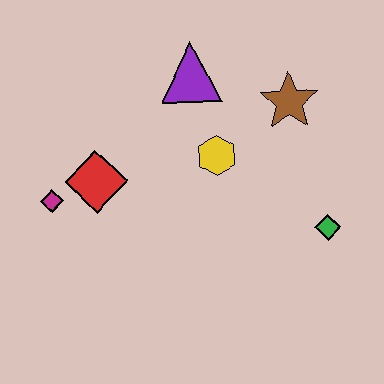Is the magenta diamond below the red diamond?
Yes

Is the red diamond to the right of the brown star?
No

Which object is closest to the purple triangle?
The yellow hexagon is closest to the purple triangle.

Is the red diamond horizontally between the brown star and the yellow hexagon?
No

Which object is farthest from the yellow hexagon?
The magenta diamond is farthest from the yellow hexagon.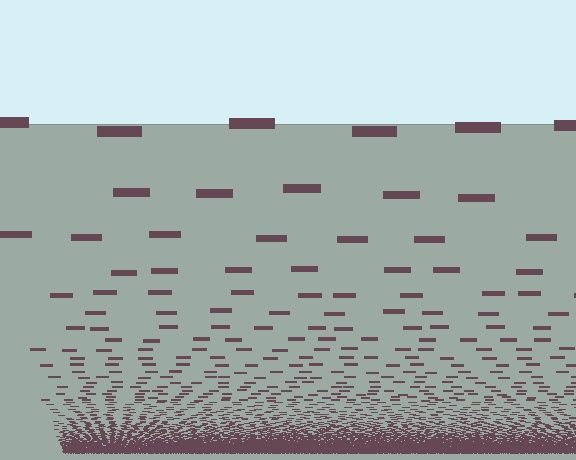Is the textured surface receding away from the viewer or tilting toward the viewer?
The surface appears to tilt toward the viewer. Texture elements get larger and sparser toward the top.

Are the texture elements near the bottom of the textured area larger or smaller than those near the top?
Smaller. The gradient is inverted — elements near the bottom are smaller and denser.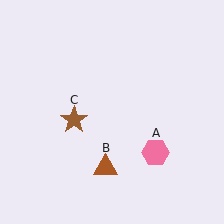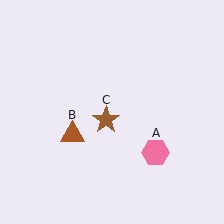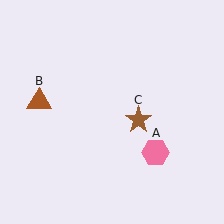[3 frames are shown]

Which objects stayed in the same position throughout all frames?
Pink hexagon (object A) remained stationary.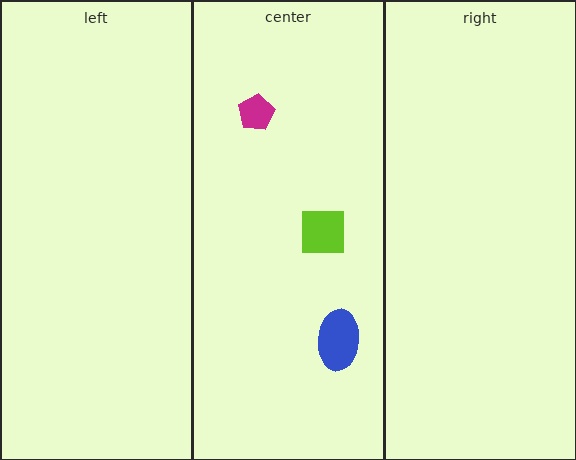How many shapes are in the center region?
3.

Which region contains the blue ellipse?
The center region.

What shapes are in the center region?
The blue ellipse, the magenta pentagon, the lime square.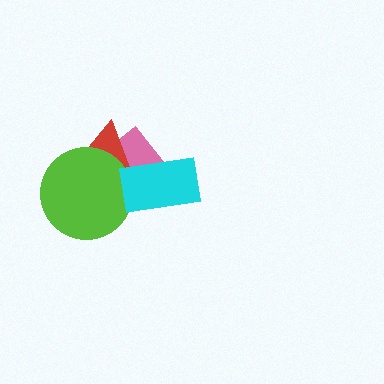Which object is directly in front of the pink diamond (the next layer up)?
The red triangle is directly in front of the pink diamond.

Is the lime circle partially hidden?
Yes, it is partially covered by another shape.